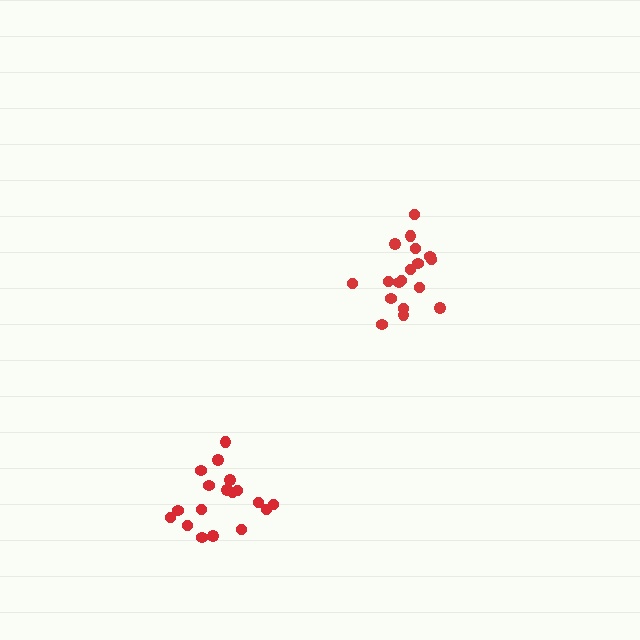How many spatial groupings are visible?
There are 2 spatial groupings.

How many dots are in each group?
Group 1: 18 dots, Group 2: 18 dots (36 total).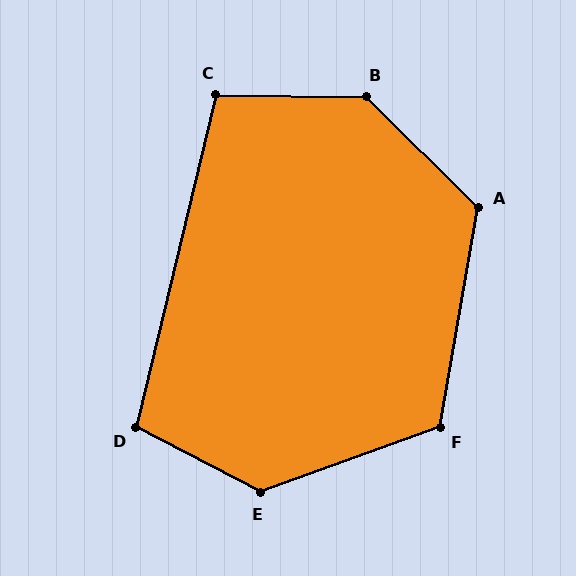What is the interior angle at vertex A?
Approximately 125 degrees (obtuse).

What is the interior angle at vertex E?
Approximately 132 degrees (obtuse).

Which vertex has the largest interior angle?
B, at approximately 136 degrees.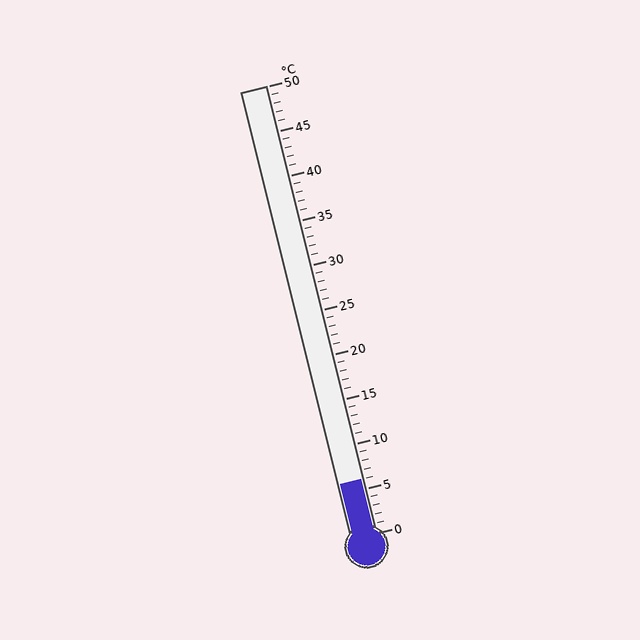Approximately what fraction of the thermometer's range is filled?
The thermometer is filled to approximately 10% of its range.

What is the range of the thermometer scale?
The thermometer scale ranges from 0°C to 50°C.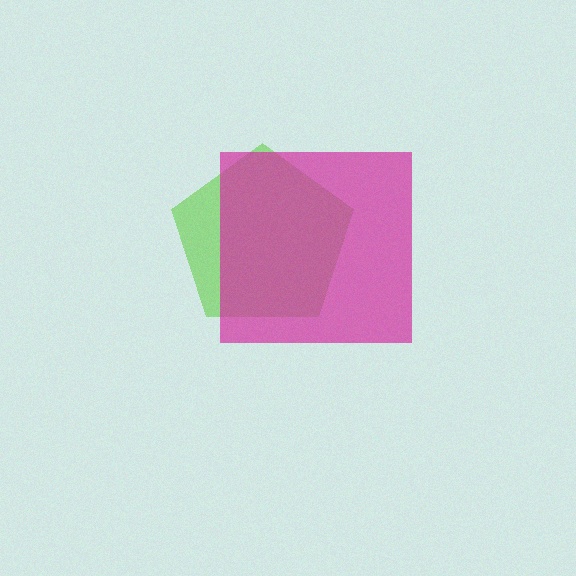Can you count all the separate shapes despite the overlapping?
Yes, there are 2 separate shapes.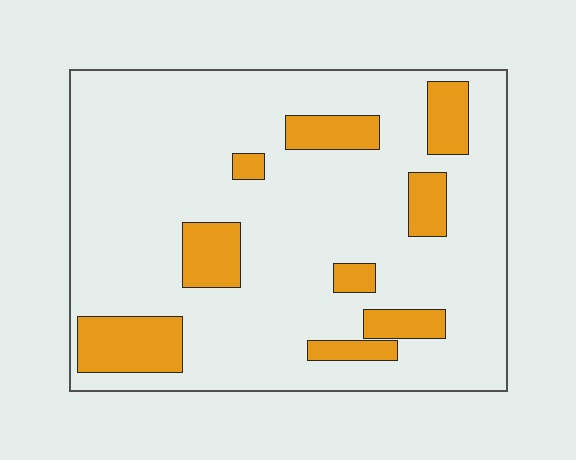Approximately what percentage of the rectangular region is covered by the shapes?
Approximately 20%.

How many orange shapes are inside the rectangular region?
9.